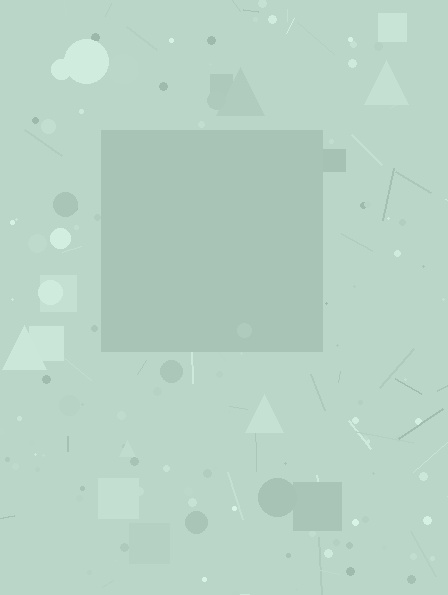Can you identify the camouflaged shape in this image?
The camouflaged shape is a square.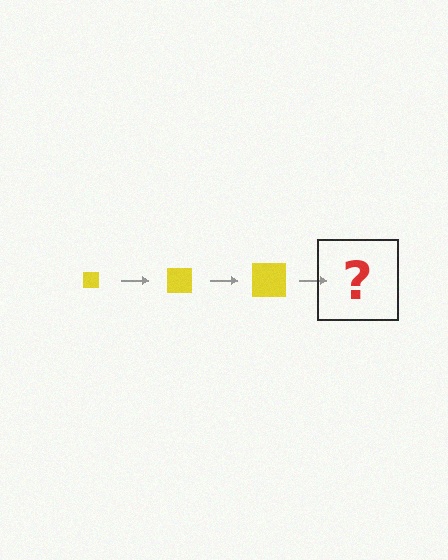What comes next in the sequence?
The next element should be a yellow square, larger than the previous one.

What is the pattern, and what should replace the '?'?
The pattern is that the square gets progressively larger each step. The '?' should be a yellow square, larger than the previous one.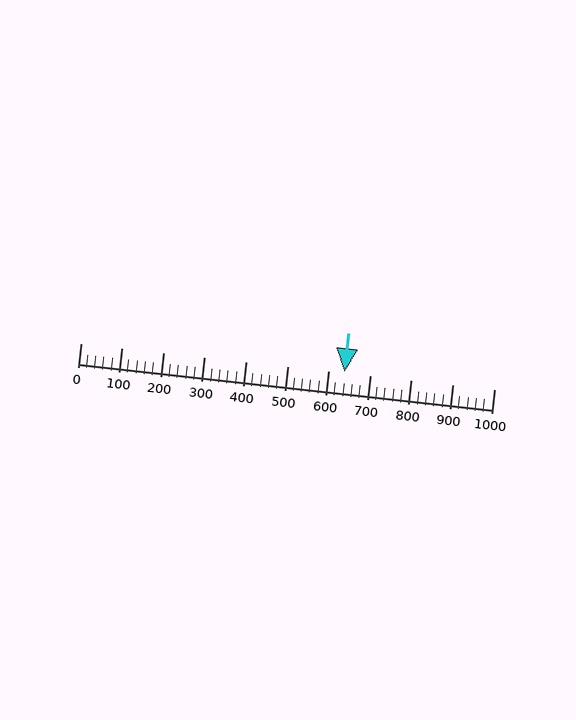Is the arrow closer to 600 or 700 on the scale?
The arrow is closer to 600.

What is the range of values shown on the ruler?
The ruler shows values from 0 to 1000.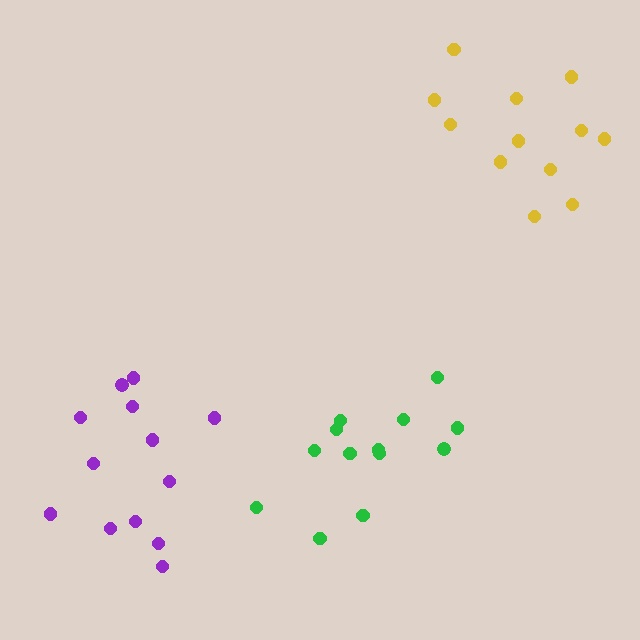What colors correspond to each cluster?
The clusters are colored: yellow, green, purple.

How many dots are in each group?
Group 1: 12 dots, Group 2: 13 dots, Group 3: 13 dots (38 total).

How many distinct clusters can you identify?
There are 3 distinct clusters.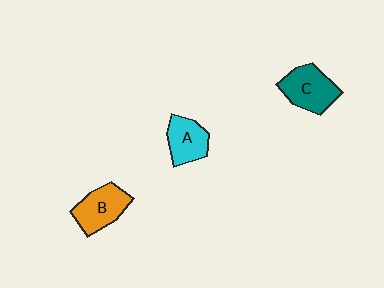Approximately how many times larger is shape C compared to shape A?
Approximately 1.2 times.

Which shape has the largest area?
Shape C (teal).